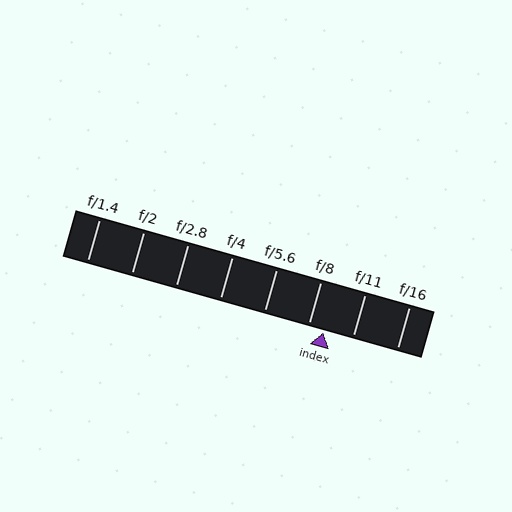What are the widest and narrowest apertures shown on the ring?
The widest aperture shown is f/1.4 and the narrowest is f/16.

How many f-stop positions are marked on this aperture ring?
There are 8 f-stop positions marked.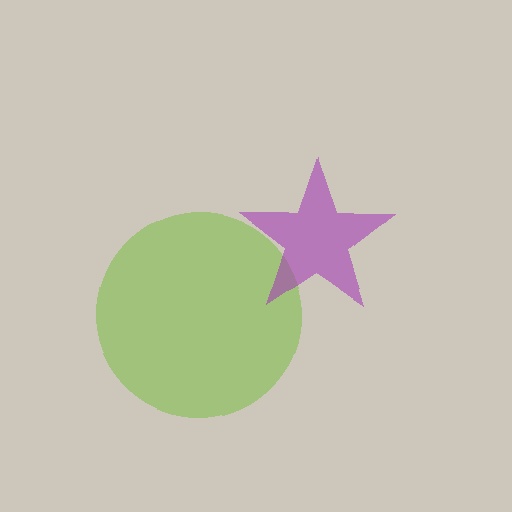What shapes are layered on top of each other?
The layered shapes are: a lime circle, a purple star.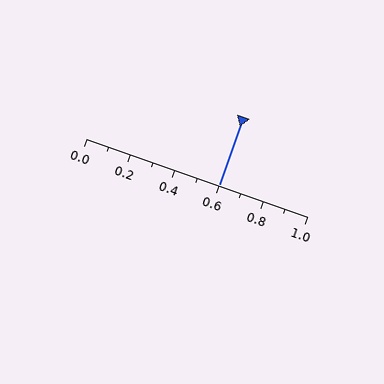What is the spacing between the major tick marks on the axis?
The major ticks are spaced 0.2 apart.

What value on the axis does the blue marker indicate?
The marker indicates approximately 0.6.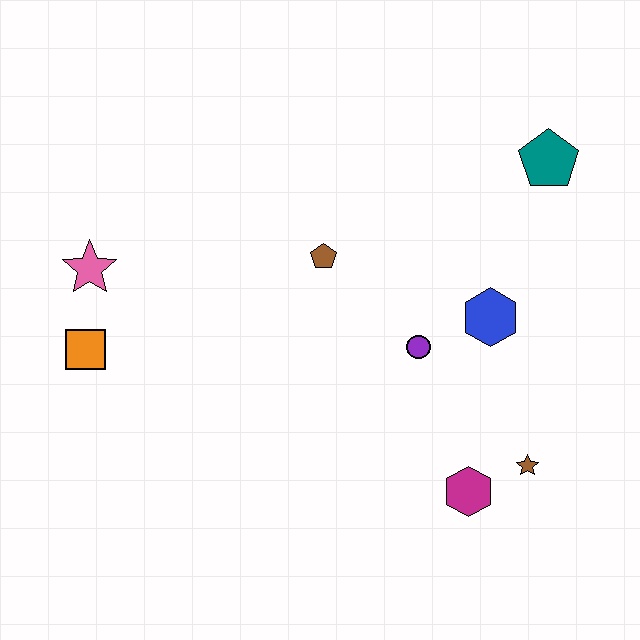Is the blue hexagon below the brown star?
No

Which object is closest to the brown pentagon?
The purple circle is closest to the brown pentagon.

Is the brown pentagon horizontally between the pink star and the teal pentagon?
Yes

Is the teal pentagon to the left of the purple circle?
No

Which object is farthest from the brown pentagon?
The brown star is farthest from the brown pentagon.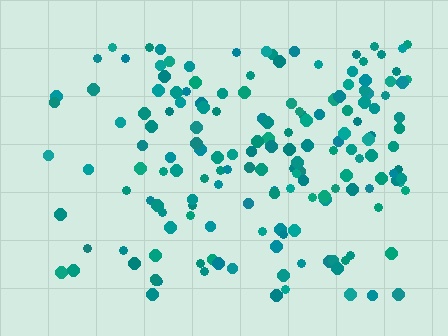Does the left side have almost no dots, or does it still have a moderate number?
Still a moderate number, just noticeably fewer than the right.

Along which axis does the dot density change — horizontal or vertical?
Horizontal.